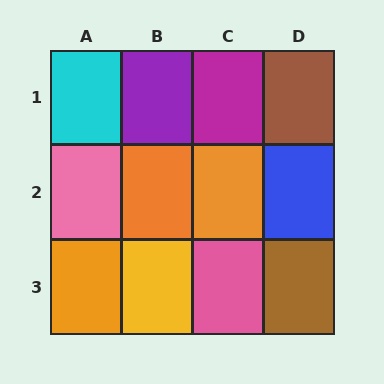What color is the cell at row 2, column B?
Orange.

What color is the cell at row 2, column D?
Blue.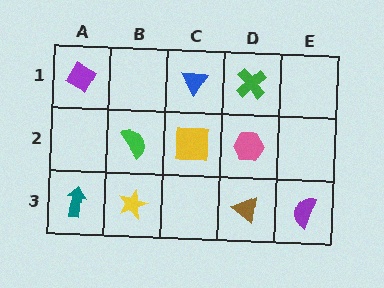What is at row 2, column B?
A green semicircle.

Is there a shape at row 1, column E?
No, that cell is empty.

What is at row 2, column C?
A yellow square.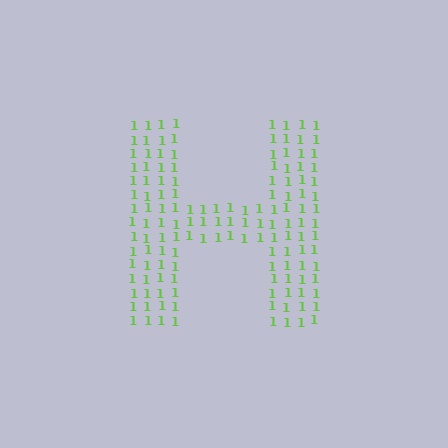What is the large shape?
The large shape is the letter H.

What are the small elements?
The small elements are digit 1's.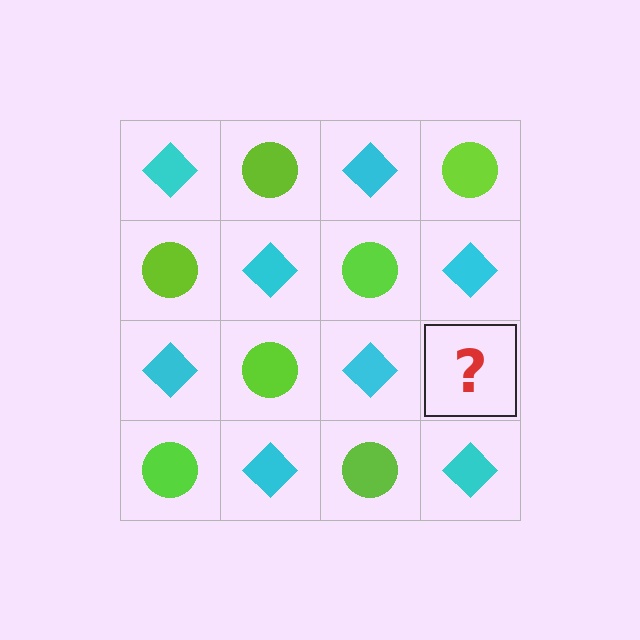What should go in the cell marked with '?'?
The missing cell should contain a lime circle.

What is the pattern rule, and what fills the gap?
The rule is that it alternates cyan diamond and lime circle in a checkerboard pattern. The gap should be filled with a lime circle.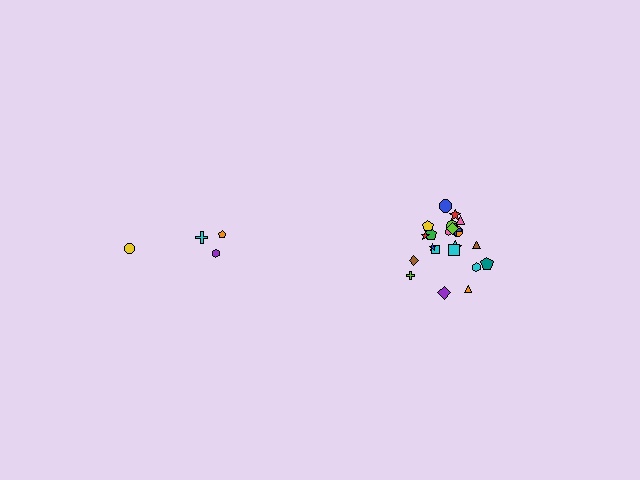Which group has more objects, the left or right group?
The right group.